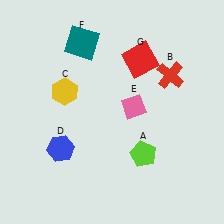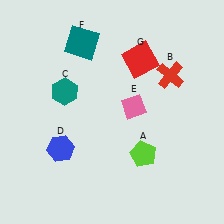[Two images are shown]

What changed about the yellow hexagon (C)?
In Image 1, C is yellow. In Image 2, it changed to teal.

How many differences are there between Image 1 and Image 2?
There is 1 difference between the two images.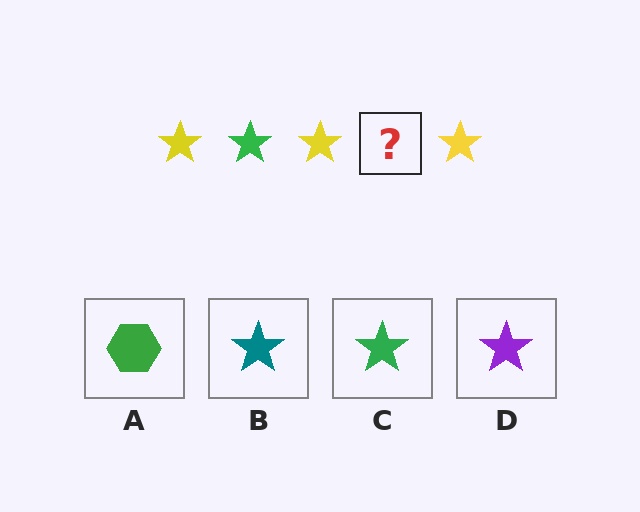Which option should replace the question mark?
Option C.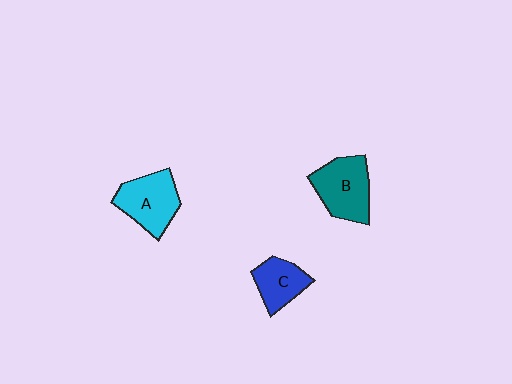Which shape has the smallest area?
Shape C (blue).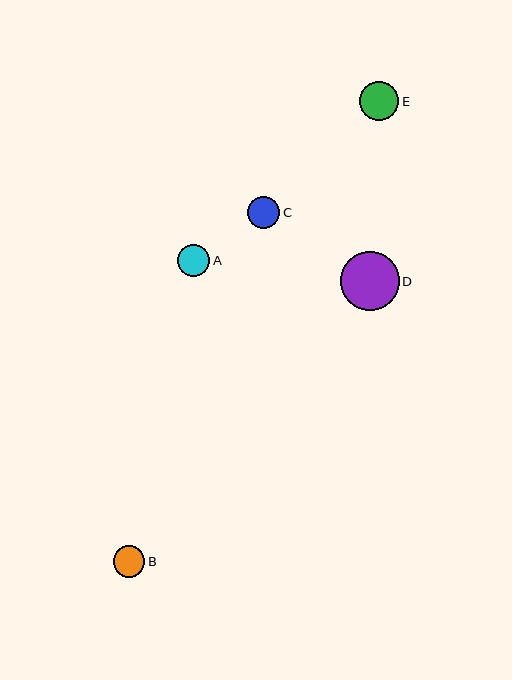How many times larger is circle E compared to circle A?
Circle E is approximately 1.2 times the size of circle A.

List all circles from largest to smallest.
From largest to smallest: D, E, A, C, B.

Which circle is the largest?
Circle D is the largest with a size of approximately 59 pixels.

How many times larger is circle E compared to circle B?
Circle E is approximately 1.2 times the size of circle B.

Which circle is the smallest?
Circle B is the smallest with a size of approximately 32 pixels.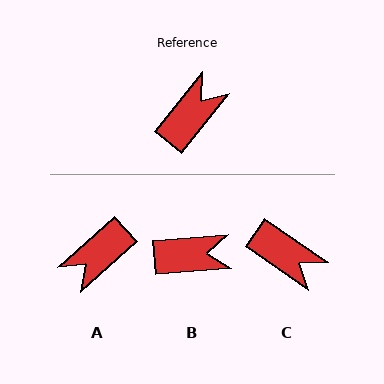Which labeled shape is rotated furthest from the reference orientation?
A, about 170 degrees away.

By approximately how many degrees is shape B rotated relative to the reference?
Approximately 47 degrees clockwise.